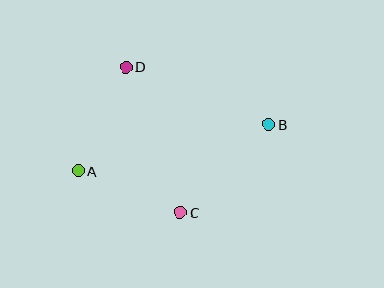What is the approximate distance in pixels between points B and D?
The distance between B and D is approximately 153 pixels.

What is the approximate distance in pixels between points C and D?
The distance between C and D is approximately 155 pixels.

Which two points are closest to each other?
Points A and C are closest to each other.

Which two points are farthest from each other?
Points A and B are farthest from each other.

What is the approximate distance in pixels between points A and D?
The distance between A and D is approximately 114 pixels.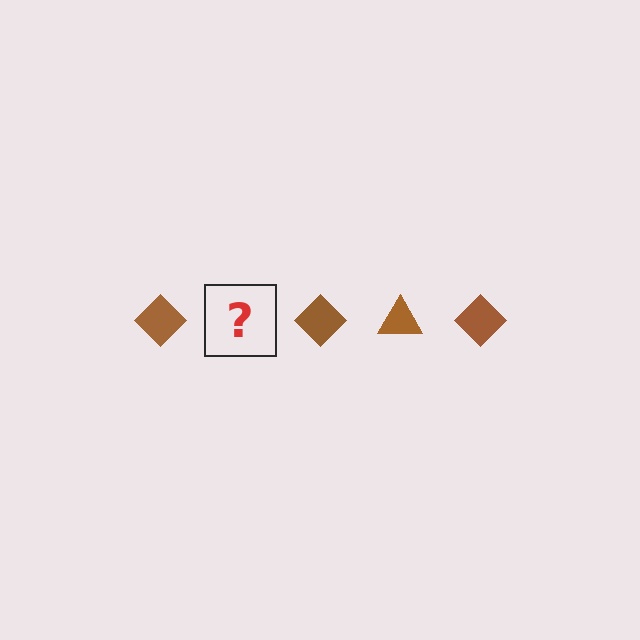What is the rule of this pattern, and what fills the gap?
The rule is that the pattern cycles through diamond, triangle shapes in brown. The gap should be filled with a brown triangle.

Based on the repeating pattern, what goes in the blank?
The blank should be a brown triangle.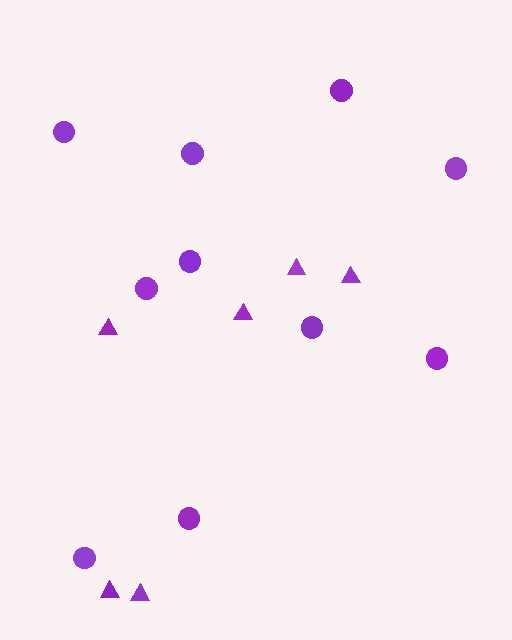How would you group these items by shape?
There are 2 groups: one group of circles (10) and one group of triangles (6).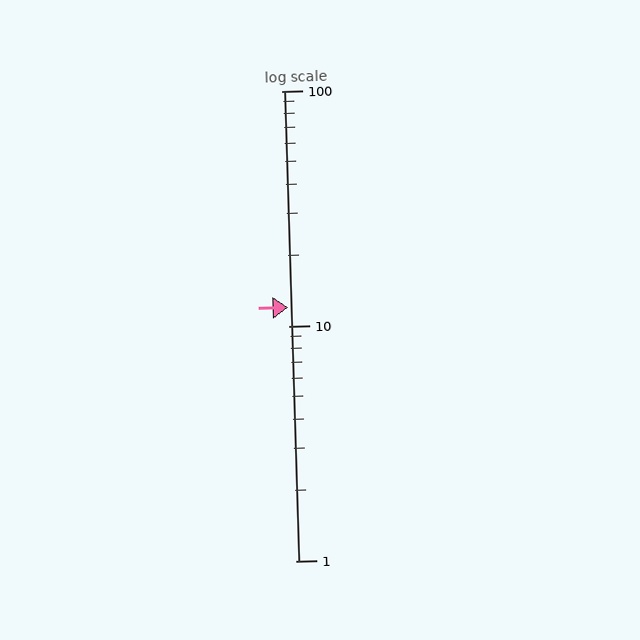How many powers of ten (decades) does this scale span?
The scale spans 2 decades, from 1 to 100.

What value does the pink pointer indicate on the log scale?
The pointer indicates approximately 12.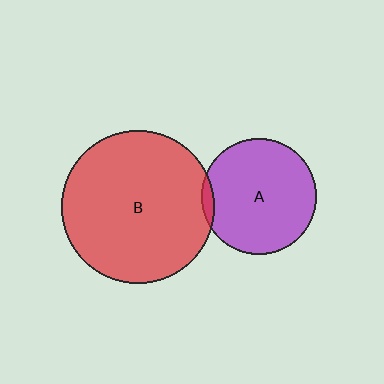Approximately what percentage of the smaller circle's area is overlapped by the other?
Approximately 5%.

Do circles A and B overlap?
Yes.